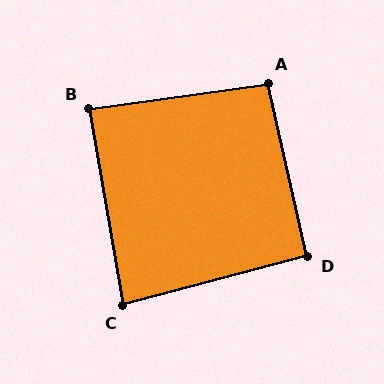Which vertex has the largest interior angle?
A, at approximately 95 degrees.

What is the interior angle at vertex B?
Approximately 88 degrees (approximately right).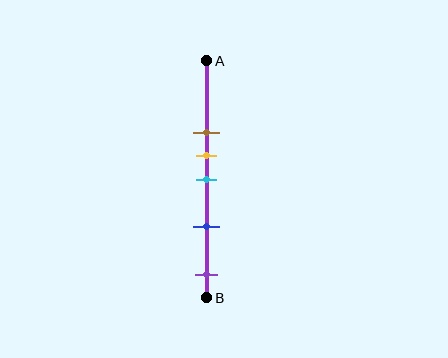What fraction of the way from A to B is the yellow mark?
The yellow mark is approximately 40% (0.4) of the way from A to B.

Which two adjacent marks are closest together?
The yellow and cyan marks are the closest adjacent pair.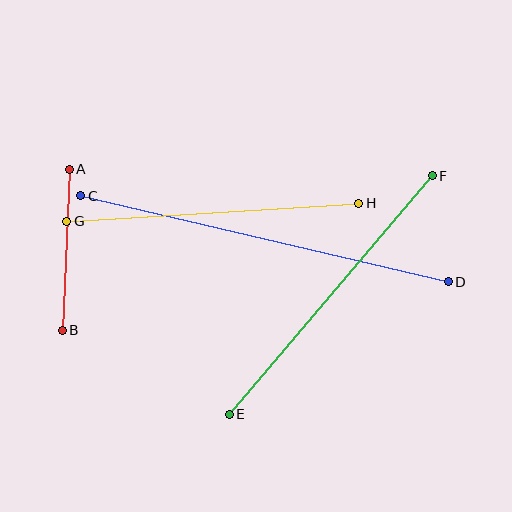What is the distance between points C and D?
The distance is approximately 378 pixels.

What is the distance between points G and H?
The distance is approximately 293 pixels.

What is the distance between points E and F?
The distance is approximately 313 pixels.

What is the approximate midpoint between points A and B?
The midpoint is at approximately (66, 250) pixels.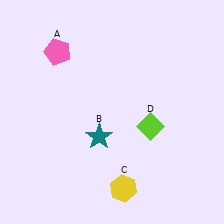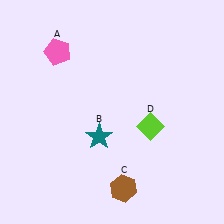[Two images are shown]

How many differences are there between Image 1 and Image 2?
There is 1 difference between the two images.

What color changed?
The hexagon (C) changed from yellow in Image 1 to brown in Image 2.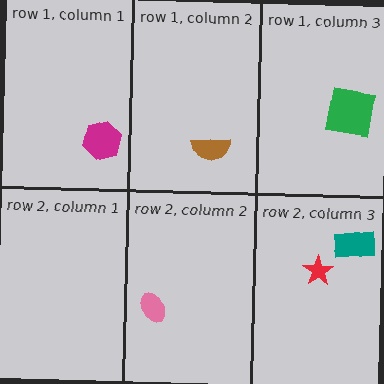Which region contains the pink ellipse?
The row 2, column 2 region.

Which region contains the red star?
The row 2, column 3 region.